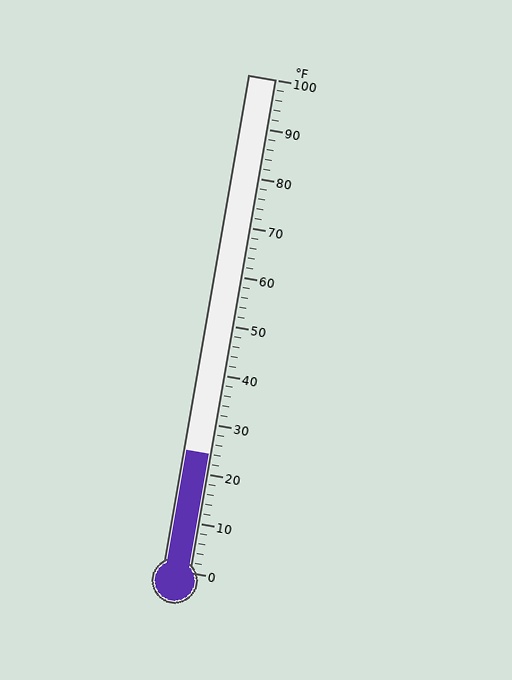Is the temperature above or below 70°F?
The temperature is below 70°F.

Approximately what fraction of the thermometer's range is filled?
The thermometer is filled to approximately 25% of its range.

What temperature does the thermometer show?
The thermometer shows approximately 24°F.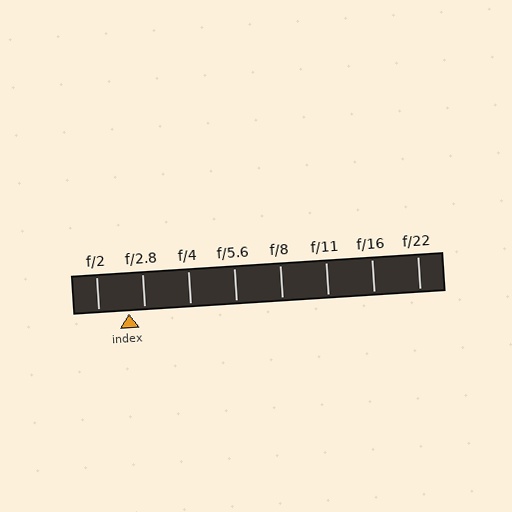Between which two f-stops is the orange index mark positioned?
The index mark is between f/2 and f/2.8.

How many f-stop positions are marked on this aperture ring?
There are 8 f-stop positions marked.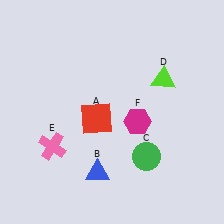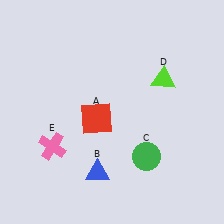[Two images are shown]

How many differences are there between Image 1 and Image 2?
There is 1 difference between the two images.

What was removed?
The magenta hexagon (F) was removed in Image 2.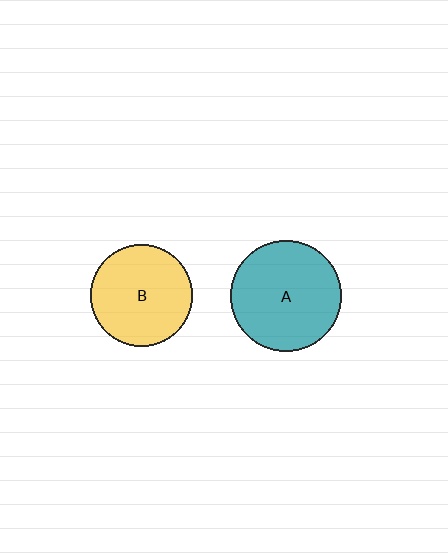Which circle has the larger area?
Circle A (teal).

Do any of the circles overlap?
No, none of the circles overlap.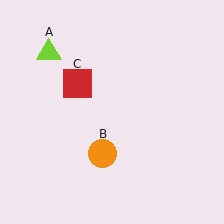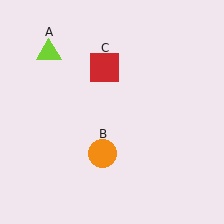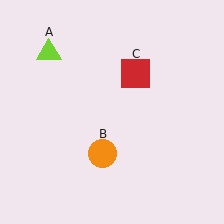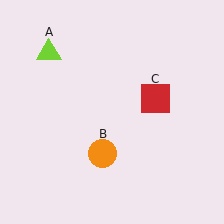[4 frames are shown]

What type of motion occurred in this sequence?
The red square (object C) rotated clockwise around the center of the scene.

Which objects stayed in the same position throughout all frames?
Lime triangle (object A) and orange circle (object B) remained stationary.